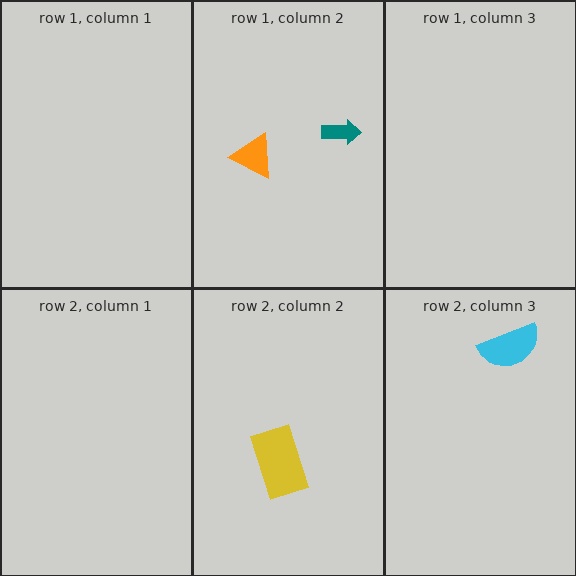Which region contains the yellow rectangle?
The row 2, column 2 region.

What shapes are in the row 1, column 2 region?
The orange triangle, the teal arrow.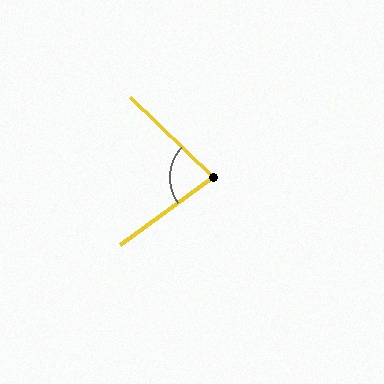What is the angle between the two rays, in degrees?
Approximately 80 degrees.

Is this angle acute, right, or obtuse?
It is acute.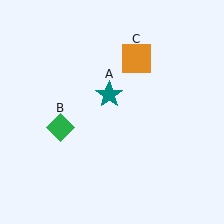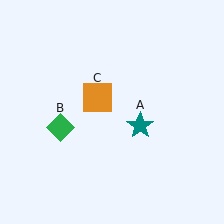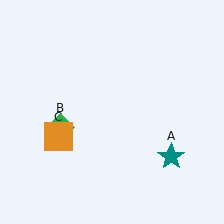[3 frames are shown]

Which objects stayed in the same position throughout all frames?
Green diamond (object B) remained stationary.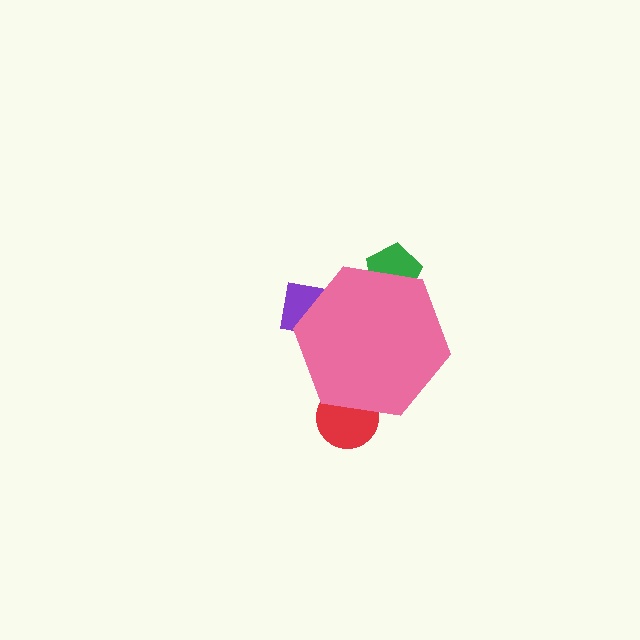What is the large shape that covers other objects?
A pink hexagon.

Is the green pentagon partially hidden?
Yes, the green pentagon is partially hidden behind the pink hexagon.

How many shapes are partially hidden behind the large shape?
3 shapes are partially hidden.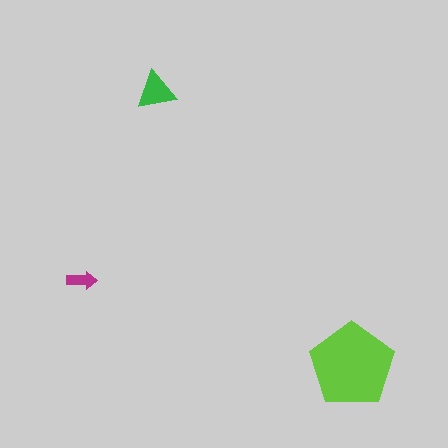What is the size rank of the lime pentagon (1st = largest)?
1st.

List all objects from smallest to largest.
The magenta arrow, the green triangle, the lime pentagon.